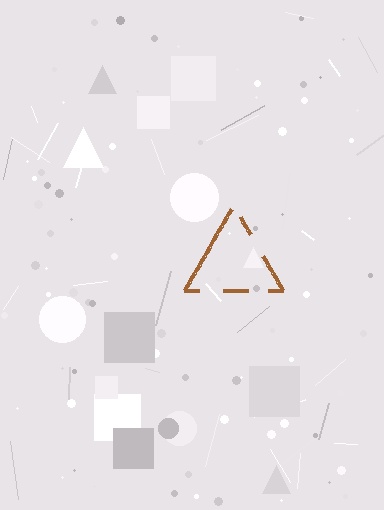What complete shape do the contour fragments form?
The contour fragments form a triangle.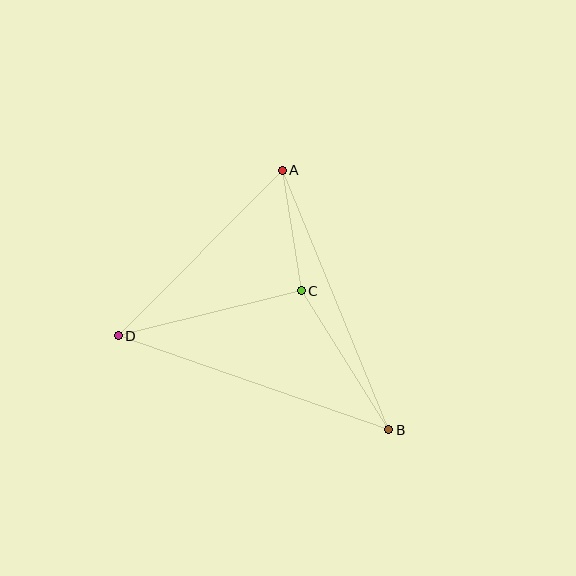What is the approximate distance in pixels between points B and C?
The distance between B and C is approximately 164 pixels.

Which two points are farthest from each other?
Points B and D are farthest from each other.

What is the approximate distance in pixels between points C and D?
The distance between C and D is approximately 188 pixels.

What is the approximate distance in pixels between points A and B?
The distance between A and B is approximately 280 pixels.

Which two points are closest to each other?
Points A and C are closest to each other.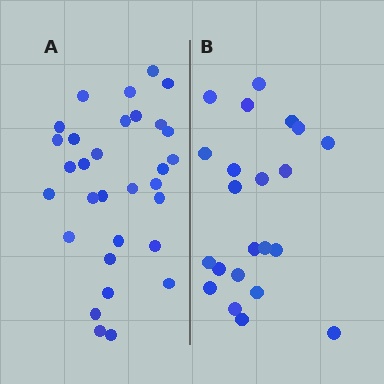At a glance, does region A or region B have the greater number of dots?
Region A (the left region) has more dots.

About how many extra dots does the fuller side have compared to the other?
Region A has roughly 8 or so more dots than region B.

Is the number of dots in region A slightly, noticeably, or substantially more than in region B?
Region A has noticeably more, but not dramatically so. The ratio is roughly 1.4 to 1.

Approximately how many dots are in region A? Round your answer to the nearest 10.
About 30 dots. (The exact count is 31, which rounds to 30.)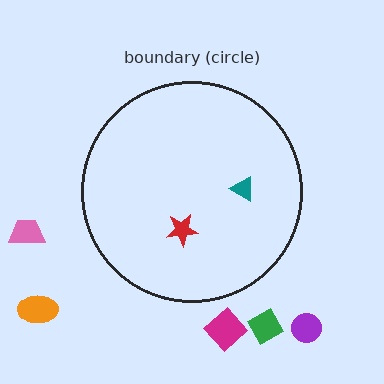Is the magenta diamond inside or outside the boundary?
Outside.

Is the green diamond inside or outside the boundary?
Outside.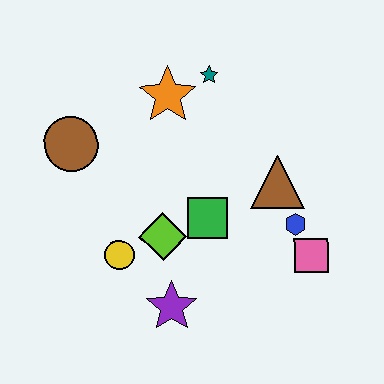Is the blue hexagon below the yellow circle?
No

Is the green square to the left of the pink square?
Yes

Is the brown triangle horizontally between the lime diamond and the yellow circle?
No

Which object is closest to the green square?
The lime diamond is closest to the green square.